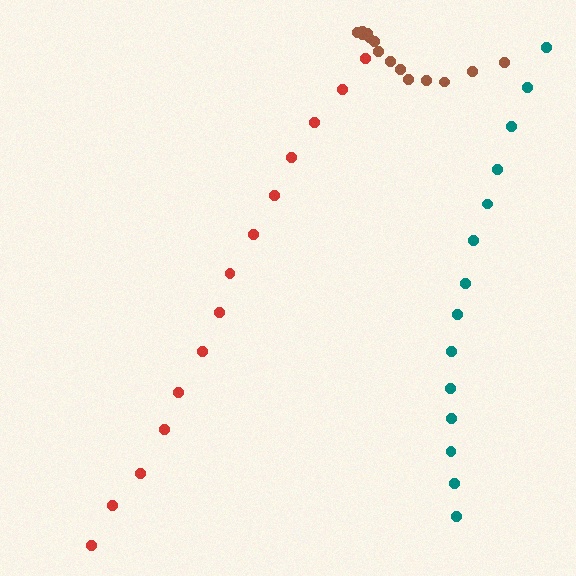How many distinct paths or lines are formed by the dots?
There are 3 distinct paths.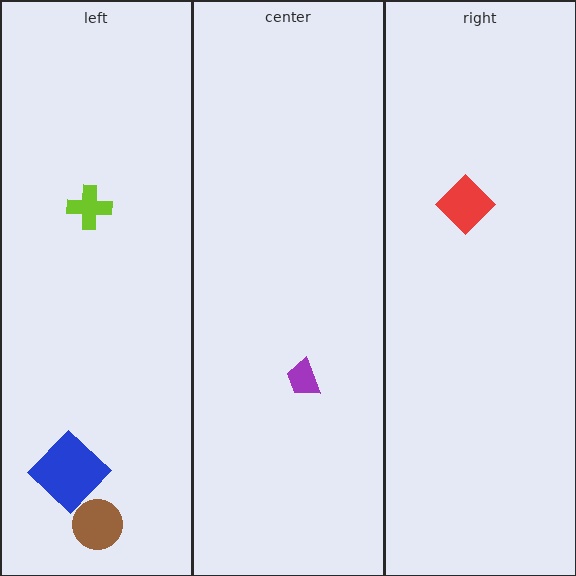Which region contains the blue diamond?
The left region.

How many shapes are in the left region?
3.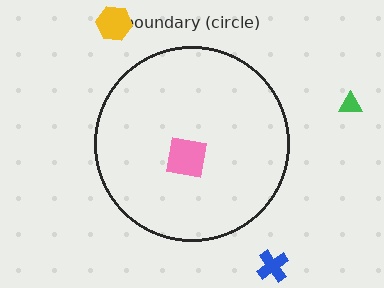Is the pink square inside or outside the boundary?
Inside.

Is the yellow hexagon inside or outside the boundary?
Outside.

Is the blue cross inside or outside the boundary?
Outside.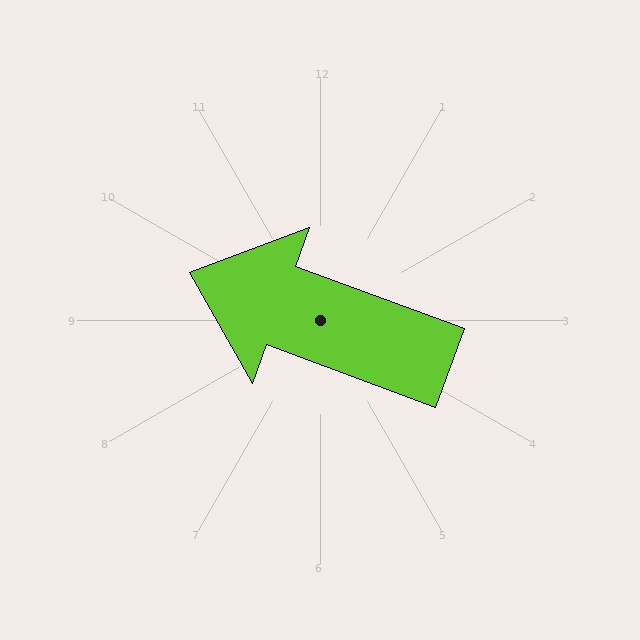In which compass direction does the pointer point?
West.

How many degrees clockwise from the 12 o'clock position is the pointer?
Approximately 290 degrees.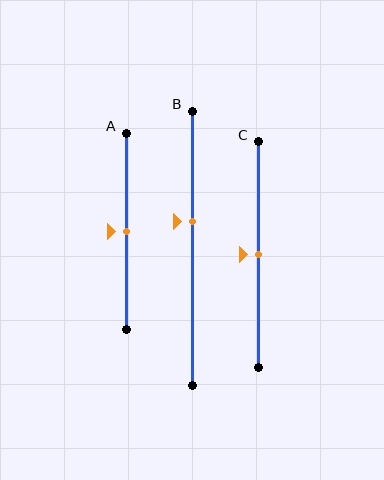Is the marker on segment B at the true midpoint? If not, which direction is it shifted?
No, the marker on segment B is shifted upward by about 10% of the segment length.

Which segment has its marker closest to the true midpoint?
Segment A has its marker closest to the true midpoint.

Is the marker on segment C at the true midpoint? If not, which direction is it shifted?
Yes, the marker on segment C is at the true midpoint.